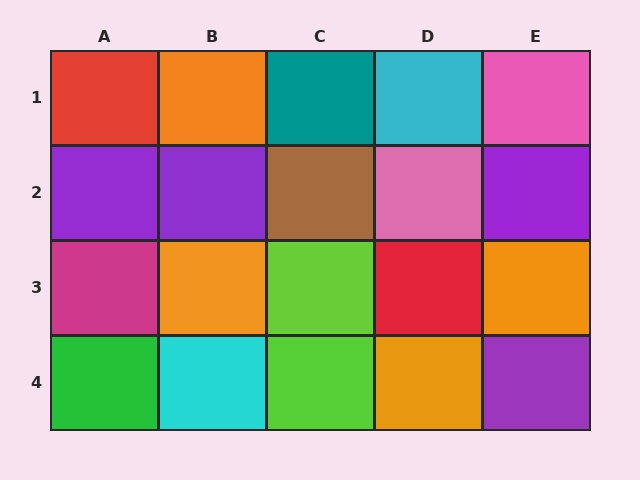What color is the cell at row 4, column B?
Cyan.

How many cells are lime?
2 cells are lime.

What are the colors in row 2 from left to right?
Purple, purple, brown, pink, purple.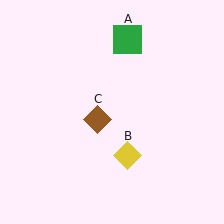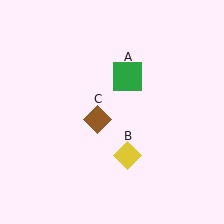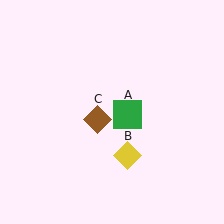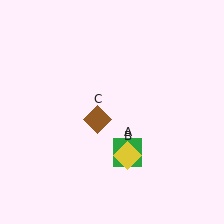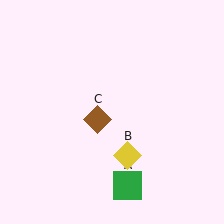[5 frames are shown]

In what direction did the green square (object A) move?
The green square (object A) moved down.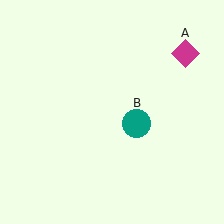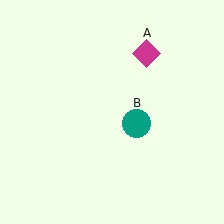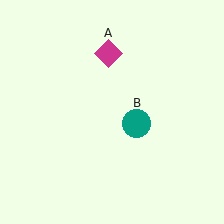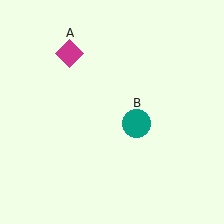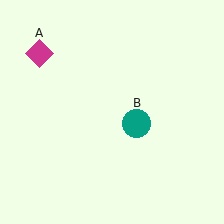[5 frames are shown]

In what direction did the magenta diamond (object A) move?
The magenta diamond (object A) moved left.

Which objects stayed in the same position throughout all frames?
Teal circle (object B) remained stationary.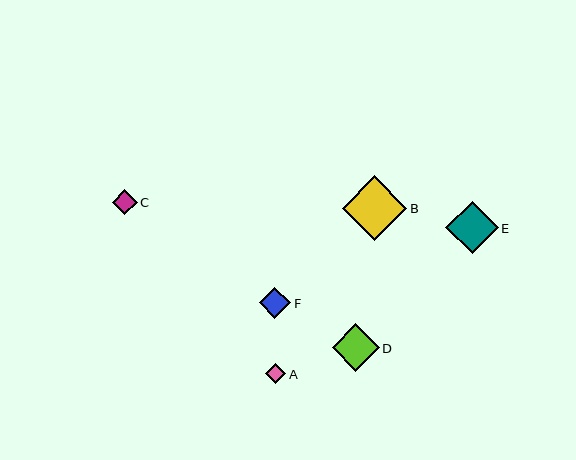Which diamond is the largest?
Diamond B is the largest with a size of approximately 65 pixels.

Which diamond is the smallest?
Diamond A is the smallest with a size of approximately 21 pixels.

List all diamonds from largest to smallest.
From largest to smallest: B, E, D, F, C, A.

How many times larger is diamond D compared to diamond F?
Diamond D is approximately 1.5 times the size of diamond F.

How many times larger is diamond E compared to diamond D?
Diamond E is approximately 1.1 times the size of diamond D.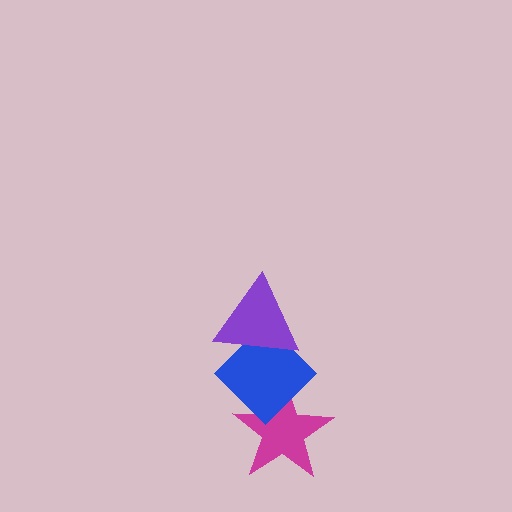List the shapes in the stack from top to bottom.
From top to bottom: the purple triangle, the blue diamond, the magenta star.